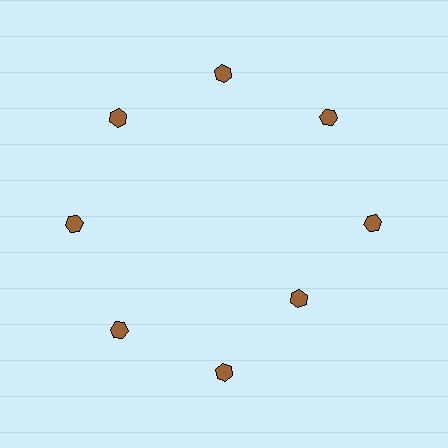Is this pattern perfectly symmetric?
No. The 8 brown hexagons are arranged in a ring, but one element near the 4 o'clock position is pulled inward toward the center, breaking the 8-fold rotational symmetry.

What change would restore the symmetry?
The symmetry would be restored by moving it outward, back onto the ring so that all 8 hexagons sit at equal angles and equal distance from the center.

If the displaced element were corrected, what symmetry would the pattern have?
It would have 8-fold rotational symmetry — the pattern would map onto itself every 45 degrees.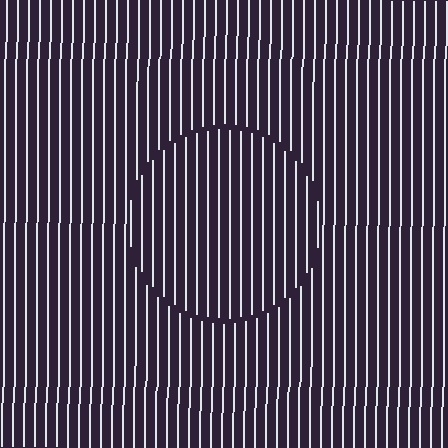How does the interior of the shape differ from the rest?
The interior of the shape contains the same grating, shifted by half a period — the contour is defined by the phase discontinuity where line-ends from the inner and outer gratings abut.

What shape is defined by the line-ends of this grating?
An illusory circle. The interior of the shape contains the same grating, shifted by half a period — the contour is defined by the phase discontinuity where line-ends from the inner and outer gratings abut.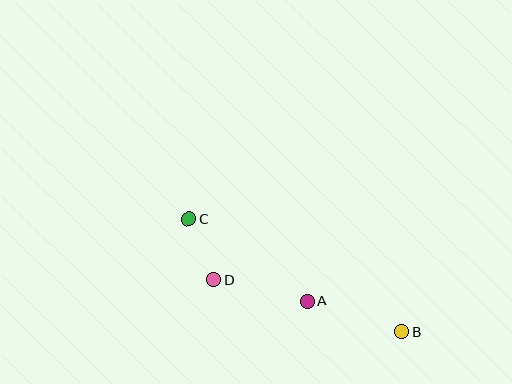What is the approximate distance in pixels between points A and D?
The distance between A and D is approximately 95 pixels.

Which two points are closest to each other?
Points C and D are closest to each other.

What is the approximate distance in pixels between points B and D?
The distance between B and D is approximately 195 pixels.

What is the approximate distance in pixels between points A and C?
The distance between A and C is approximately 144 pixels.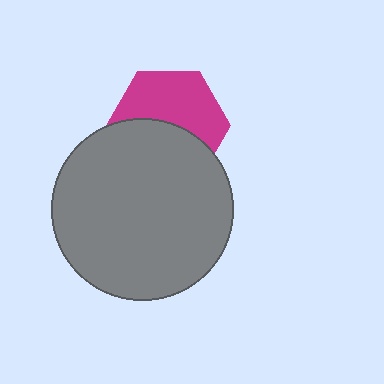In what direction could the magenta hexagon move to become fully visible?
The magenta hexagon could move up. That would shift it out from behind the gray circle entirely.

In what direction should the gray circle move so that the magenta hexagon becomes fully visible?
The gray circle should move down. That is the shortest direction to clear the overlap and leave the magenta hexagon fully visible.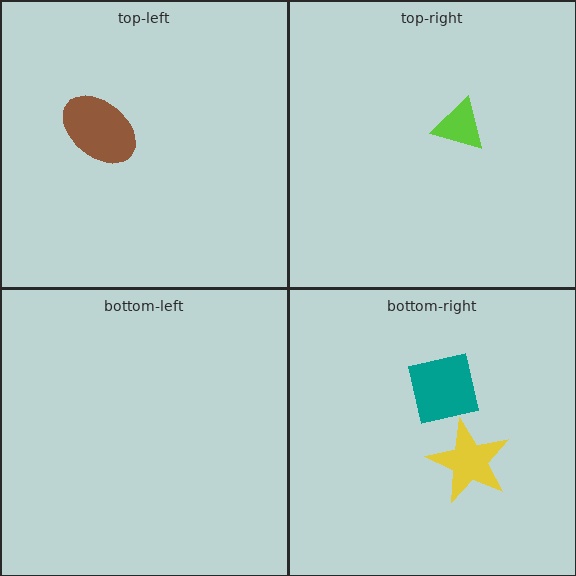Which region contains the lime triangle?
The top-right region.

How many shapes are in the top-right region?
1.